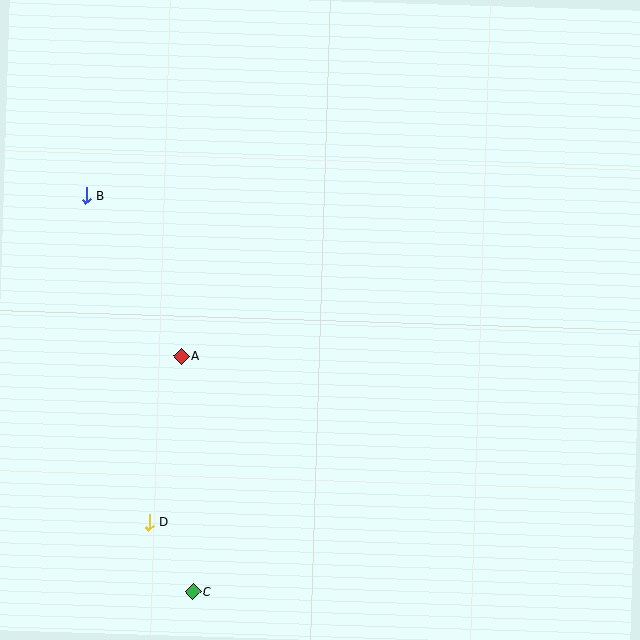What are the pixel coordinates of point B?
Point B is at (86, 195).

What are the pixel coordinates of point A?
Point A is at (181, 356).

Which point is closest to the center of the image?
Point A at (181, 356) is closest to the center.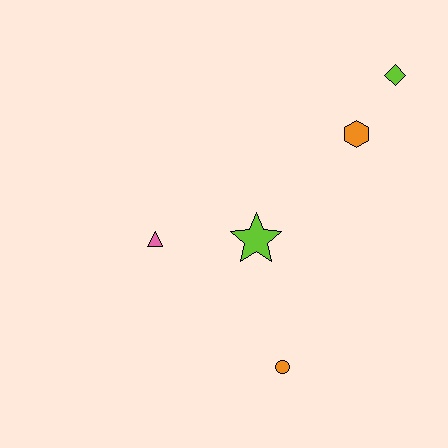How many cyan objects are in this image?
There are no cyan objects.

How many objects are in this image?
There are 5 objects.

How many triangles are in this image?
There is 1 triangle.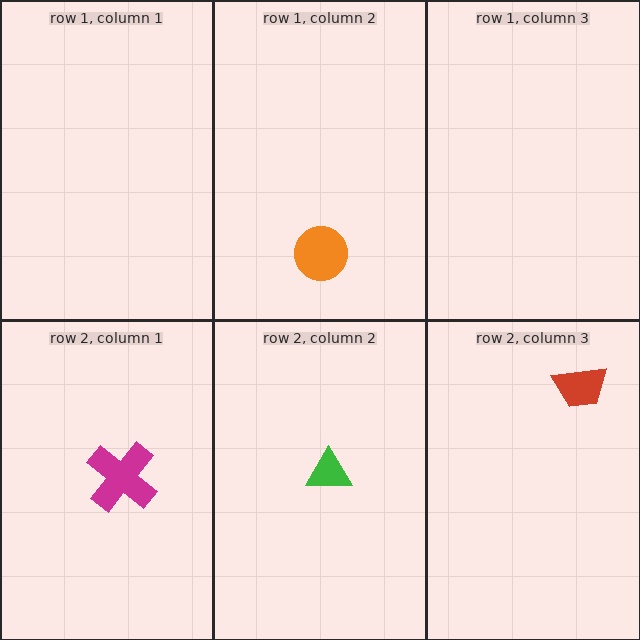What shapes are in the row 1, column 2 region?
The orange circle.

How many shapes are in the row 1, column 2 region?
1.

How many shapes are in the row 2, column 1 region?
1.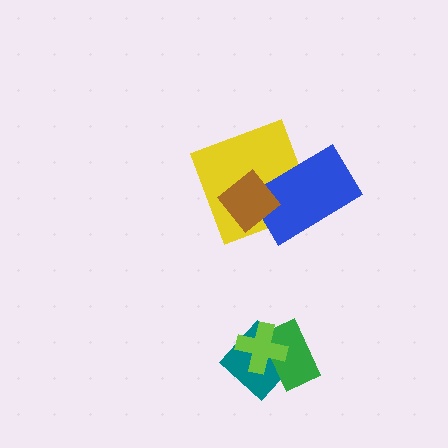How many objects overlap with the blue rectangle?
2 objects overlap with the blue rectangle.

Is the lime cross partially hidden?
No, no other shape covers it.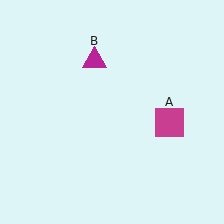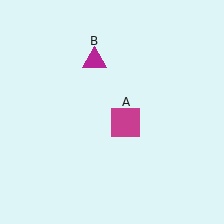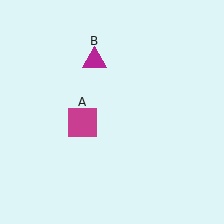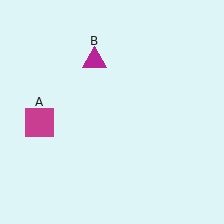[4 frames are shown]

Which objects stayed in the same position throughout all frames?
Magenta triangle (object B) remained stationary.